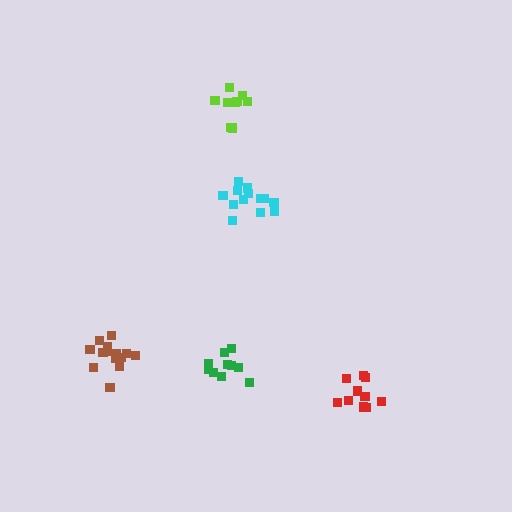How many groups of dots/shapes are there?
There are 5 groups.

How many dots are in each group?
Group 1: 10 dots, Group 2: 10 dots, Group 3: 9 dots, Group 4: 14 dots, Group 5: 14 dots (57 total).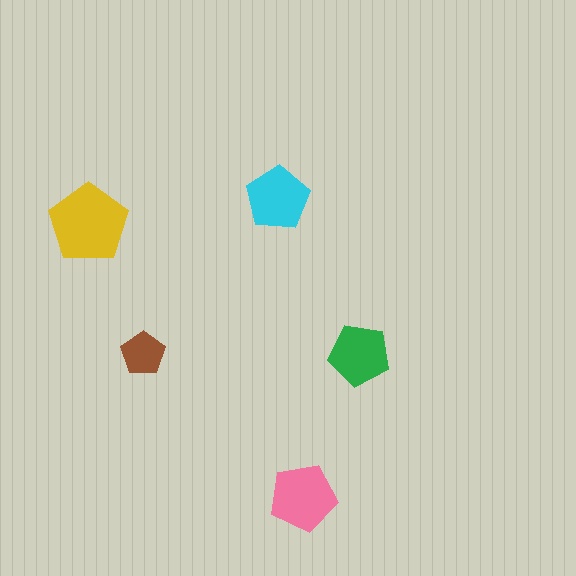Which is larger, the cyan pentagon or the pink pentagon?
The pink one.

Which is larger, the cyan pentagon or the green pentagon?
The cyan one.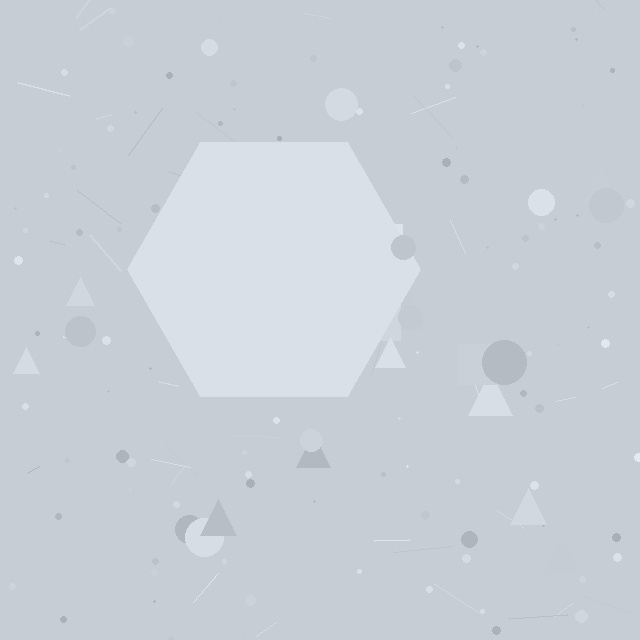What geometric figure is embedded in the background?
A hexagon is embedded in the background.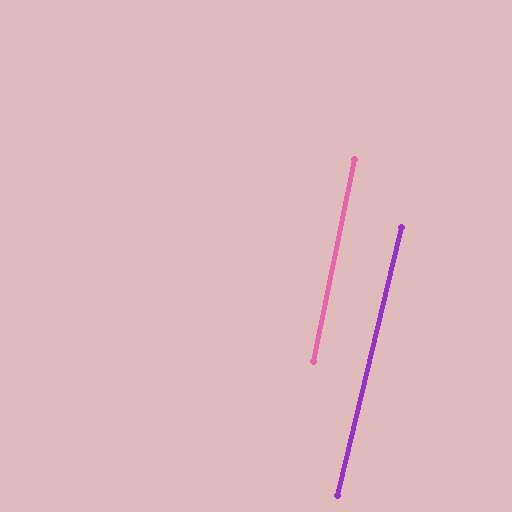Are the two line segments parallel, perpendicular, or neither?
Parallel — their directions differ by only 1.8°.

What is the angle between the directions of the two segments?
Approximately 2 degrees.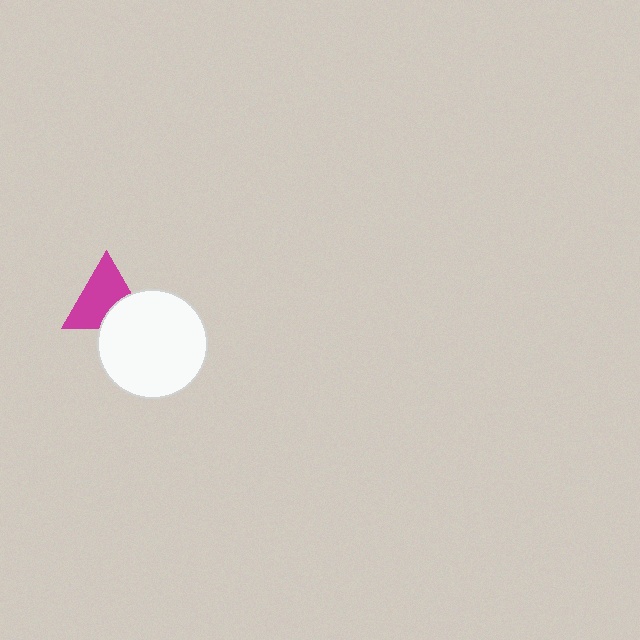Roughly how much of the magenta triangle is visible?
Most of it is visible (roughly 68%).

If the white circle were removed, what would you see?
You would see the complete magenta triangle.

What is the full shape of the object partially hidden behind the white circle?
The partially hidden object is a magenta triangle.